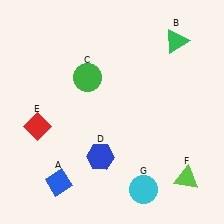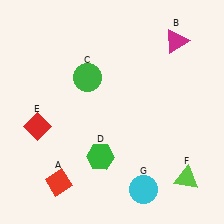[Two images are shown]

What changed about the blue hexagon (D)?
In Image 1, D is blue. In Image 2, it changed to green.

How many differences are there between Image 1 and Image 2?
There are 3 differences between the two images.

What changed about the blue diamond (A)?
In Image 1, A is blue. In Image 2, it changed to red.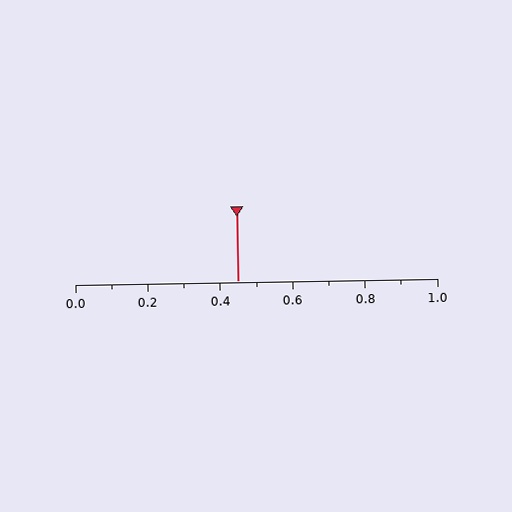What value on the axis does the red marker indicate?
The marker indicates approximately 0.45.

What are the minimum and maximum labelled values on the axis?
The axis runs from 0.0 to 1.0.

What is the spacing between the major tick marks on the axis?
The major ticks are spaced 0.2 apart.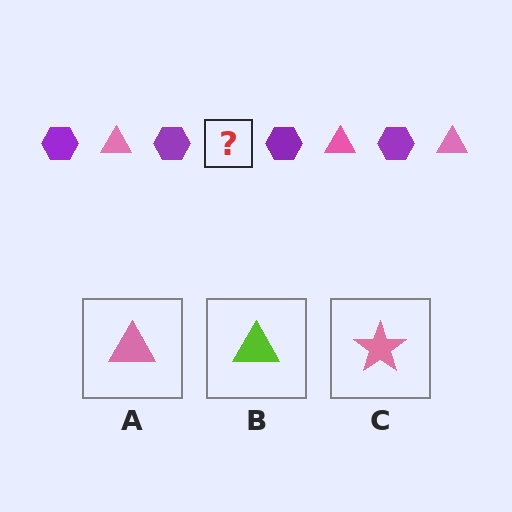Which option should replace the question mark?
Option A.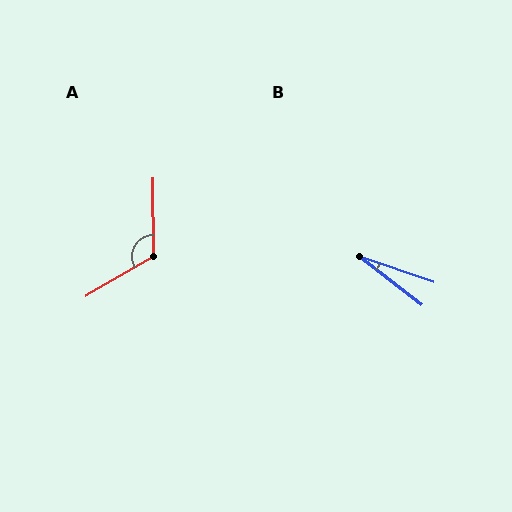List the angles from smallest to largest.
B (19°), A (120°).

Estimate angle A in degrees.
Approximately 120 degrees.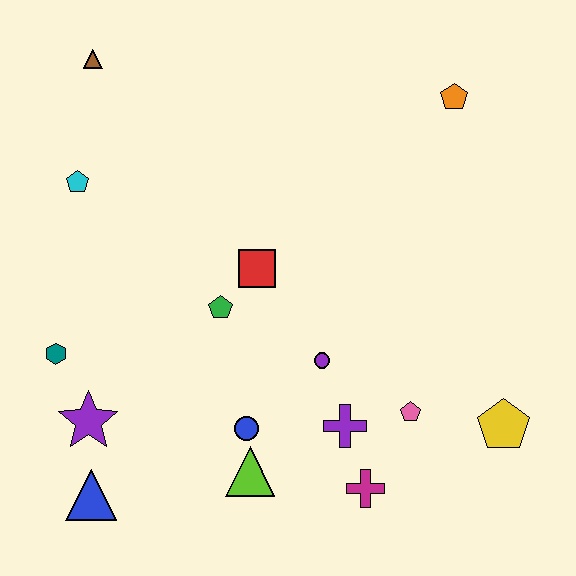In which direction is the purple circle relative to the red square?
The purple circle is below the red square.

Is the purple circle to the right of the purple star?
Yes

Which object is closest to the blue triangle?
The purple star is closest to the blue triangle.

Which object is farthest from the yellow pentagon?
The brown triangle is farthest from the yellow pentagon.